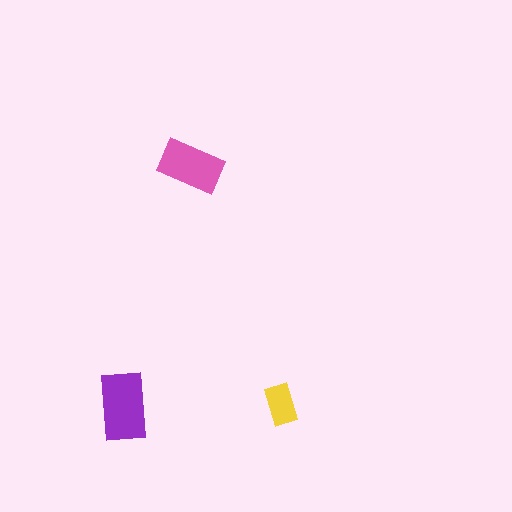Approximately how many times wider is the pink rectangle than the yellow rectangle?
About 1.5 times wider.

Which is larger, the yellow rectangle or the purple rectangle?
The purple one.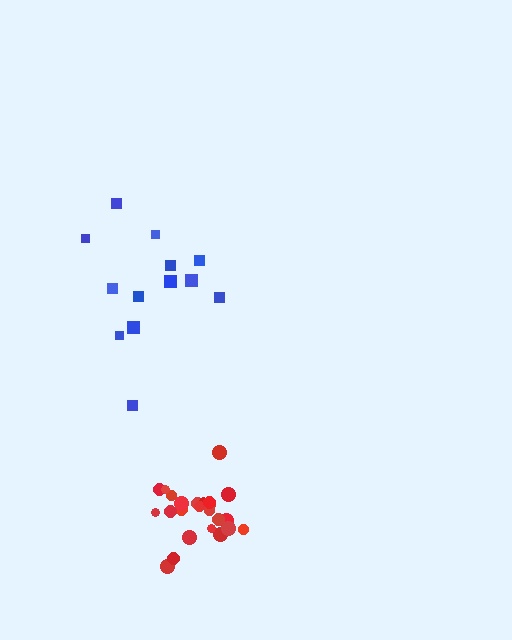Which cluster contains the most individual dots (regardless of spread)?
Red (24).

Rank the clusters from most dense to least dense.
red, blue.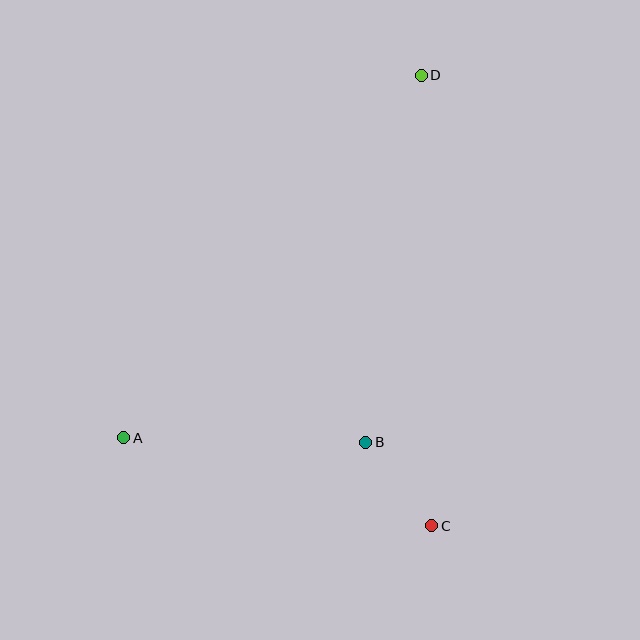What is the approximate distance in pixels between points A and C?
The distance between A and C is approximately 320 pixels.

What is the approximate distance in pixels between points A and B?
The distance between A and B is approximately 242 pixels.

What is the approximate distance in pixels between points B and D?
The distance between B and D is approximately 371 pixels.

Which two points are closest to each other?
Points B and C are closest to each other.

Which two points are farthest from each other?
Points A and D are farthest from each other.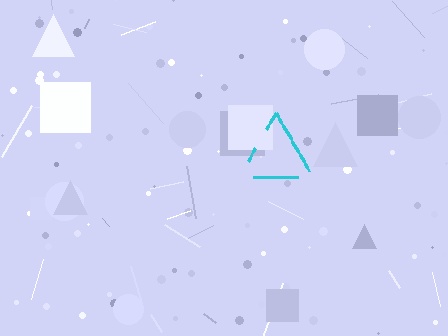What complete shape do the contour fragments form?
The contour fragments form a triangle.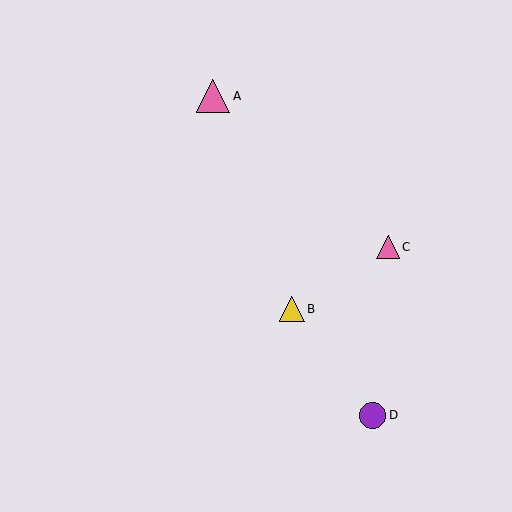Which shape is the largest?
The pink triangle (labeled A) is the largest.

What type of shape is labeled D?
Shape D is a purple circle.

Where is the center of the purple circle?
The center of the purple circle is at (372, 415).